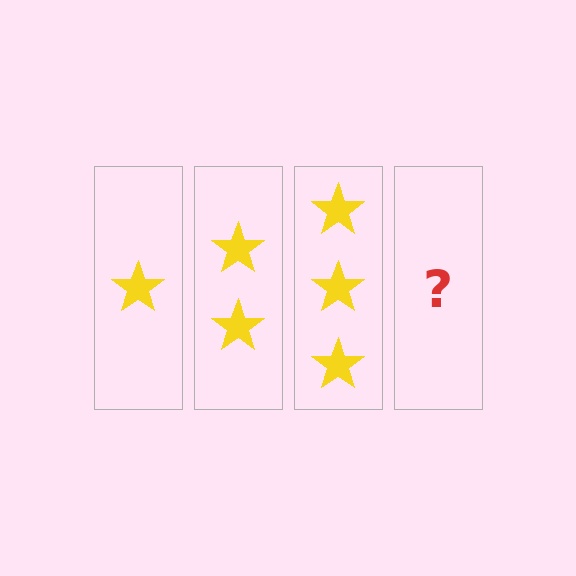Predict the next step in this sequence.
The next step is 4 stars.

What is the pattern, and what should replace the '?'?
The pattern is that each step adds one more star. The '?' should be 4 stars.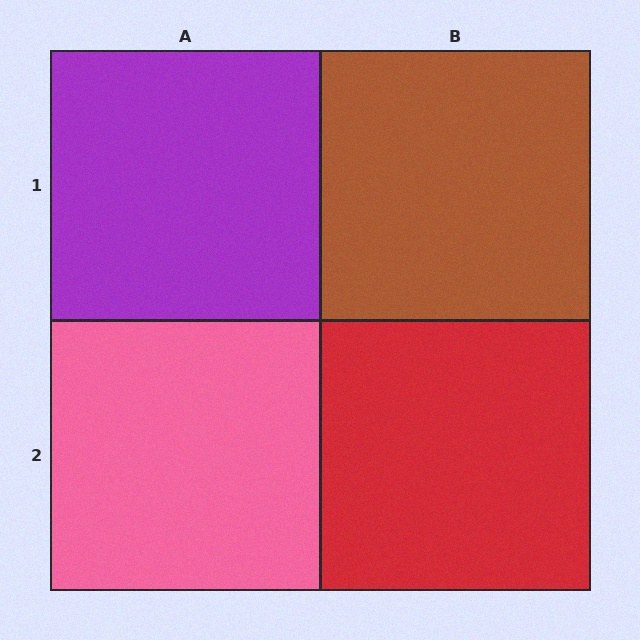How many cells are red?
1 cell is red.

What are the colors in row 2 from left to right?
Pink, red.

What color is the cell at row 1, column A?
Purple.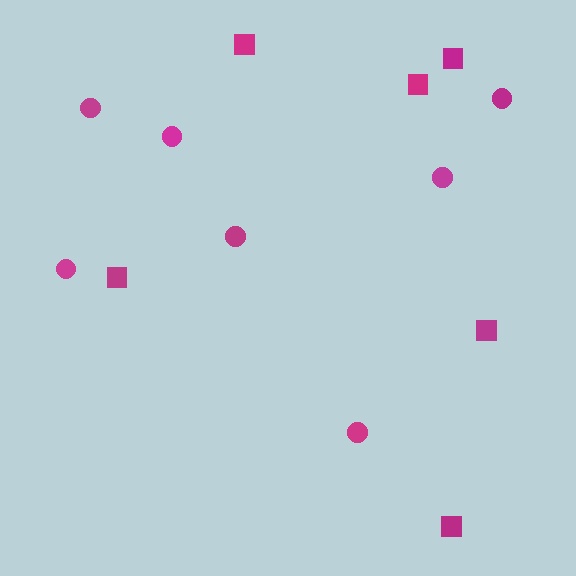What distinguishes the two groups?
There are 2 groups: one group of circles (7) and one group of squares (6).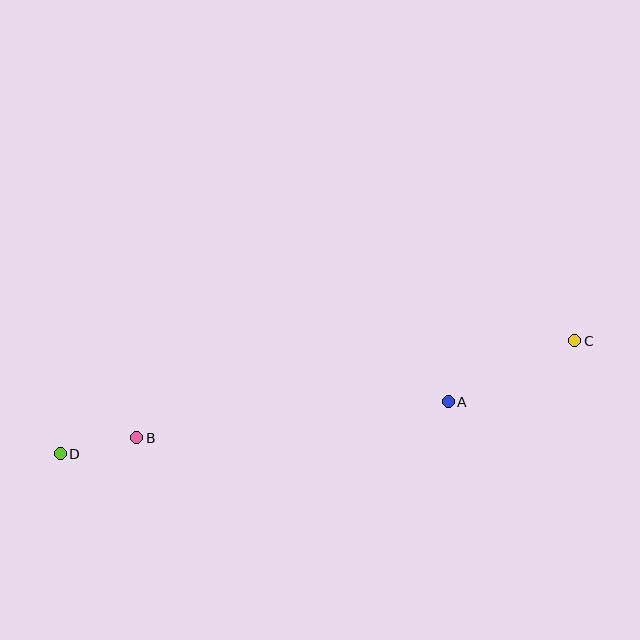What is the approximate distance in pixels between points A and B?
The distance between A and B is approximately 314 pixels.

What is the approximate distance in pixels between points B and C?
The distance between B and C is approximately 448 pixels.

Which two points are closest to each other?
Points B and D are closest to each other.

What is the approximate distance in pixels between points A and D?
The distance between A and D is approximately 392 pixels.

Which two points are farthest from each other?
Points C and D are farthest from each other.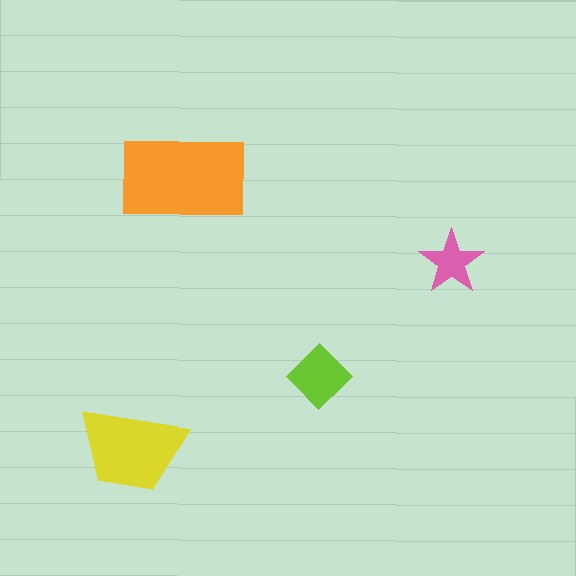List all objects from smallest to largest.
The pink star, the lime diamond, the yellow trapezoid, the orange rectangle.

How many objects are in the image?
There are 4 objects in the image.